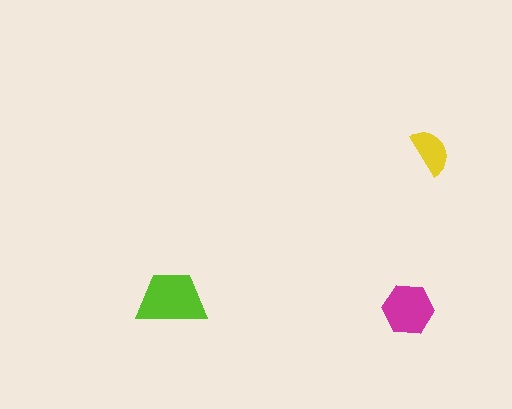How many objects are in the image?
There are 3 objects in the image.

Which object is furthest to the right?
The yellow semicircle is rightmost.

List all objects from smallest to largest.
The yellow semicircle, the magenta hexagon, the lime trapezoid.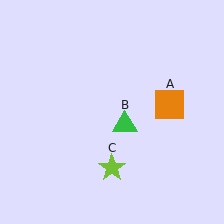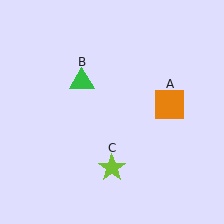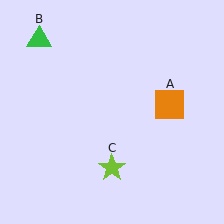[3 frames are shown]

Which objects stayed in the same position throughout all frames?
Orange square (object A) and lime star (object C) remained stationary.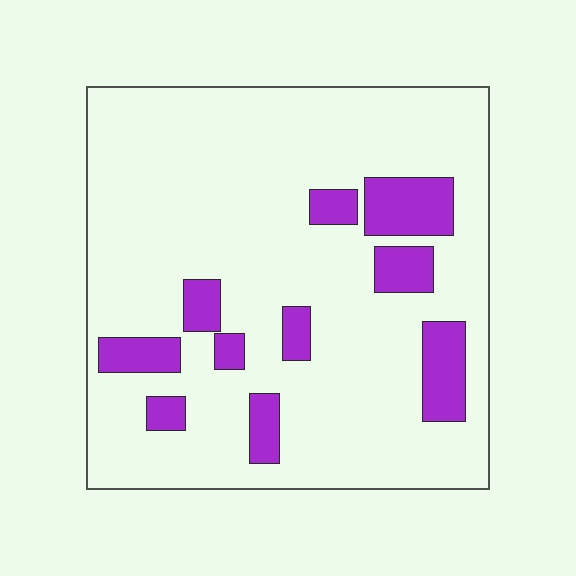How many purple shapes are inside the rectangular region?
10.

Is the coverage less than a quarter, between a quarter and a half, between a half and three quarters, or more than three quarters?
Less than a quarter.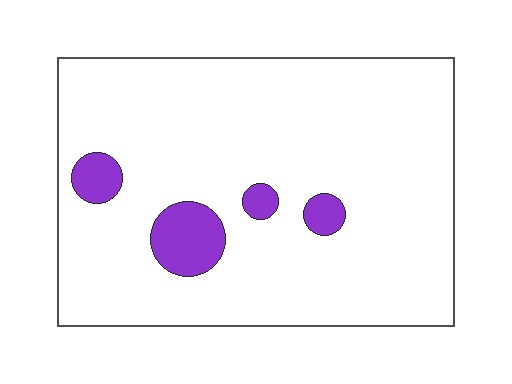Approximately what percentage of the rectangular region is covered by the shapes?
Approximately 10%.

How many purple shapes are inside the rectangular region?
4.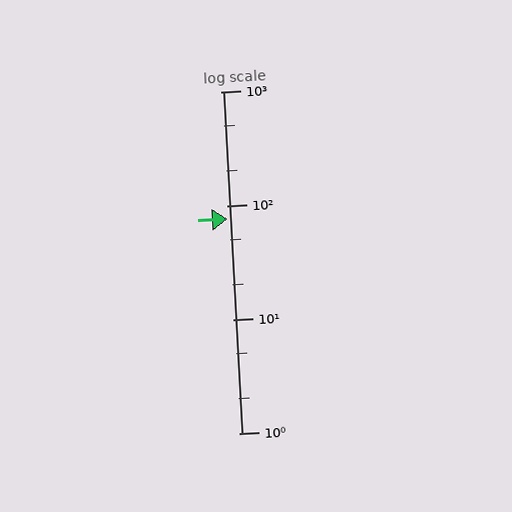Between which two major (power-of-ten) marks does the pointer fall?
The pointer is between 10 and 100.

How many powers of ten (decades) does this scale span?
The scale spans 3 decades, from 1 to 1000.